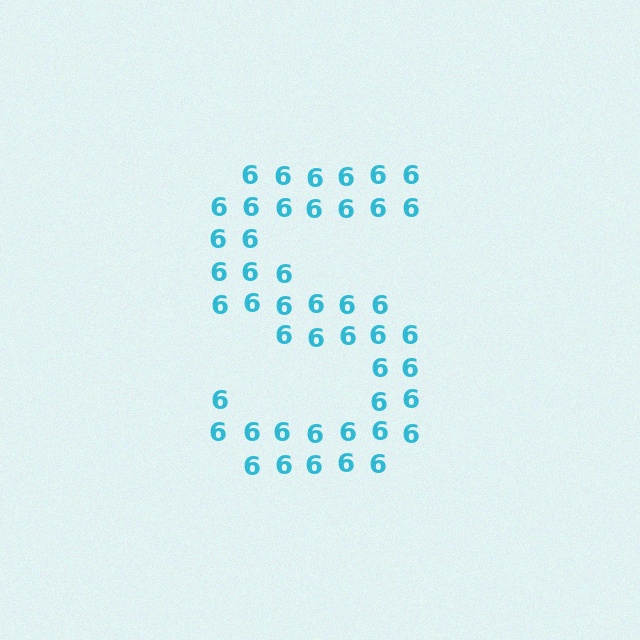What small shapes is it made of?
It is made of small digit 6's.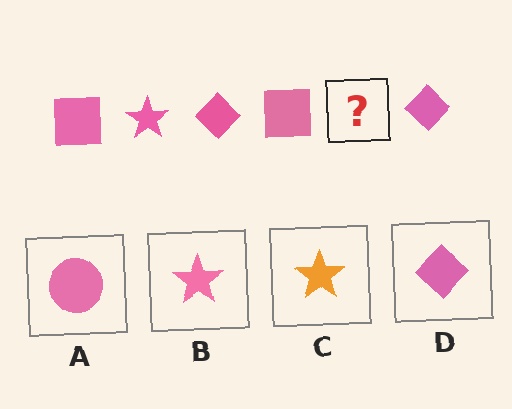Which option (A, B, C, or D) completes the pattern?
B.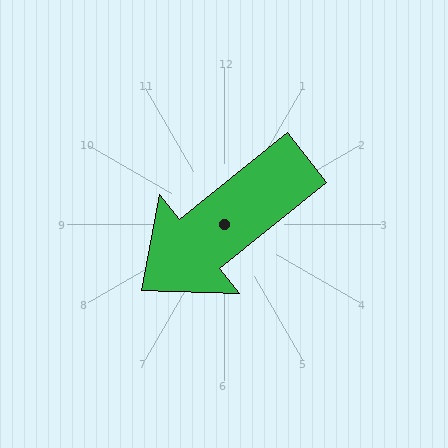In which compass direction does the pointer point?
Southwest.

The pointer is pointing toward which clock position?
Roughly 8 o'clock.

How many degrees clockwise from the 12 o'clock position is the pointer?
Approximately 231 degrees.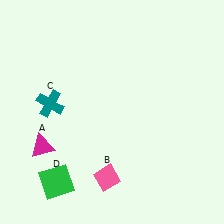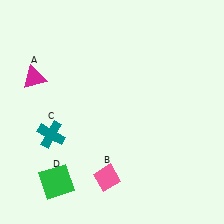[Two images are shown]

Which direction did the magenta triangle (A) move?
The magenta triangle (A) moved up.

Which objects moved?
The objects that moved are: the magenta triangle (A), the teal cross (C).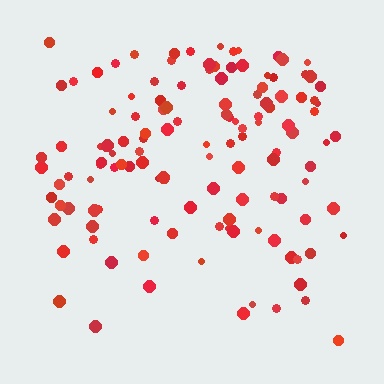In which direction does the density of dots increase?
From bottom to top, with the top side densest.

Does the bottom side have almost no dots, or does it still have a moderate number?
Still a moderate number, just noticeably fewer than the top.